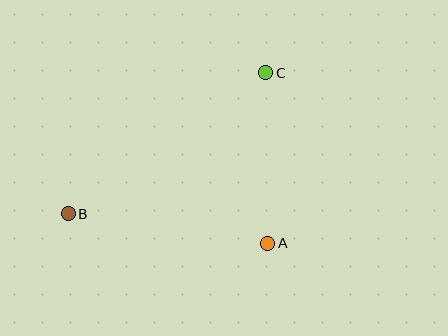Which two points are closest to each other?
Points A and C are closest to each other.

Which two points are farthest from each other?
Points B and C are farthest from each other.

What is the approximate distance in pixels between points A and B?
The distance between A and B is approximately 202 pixels.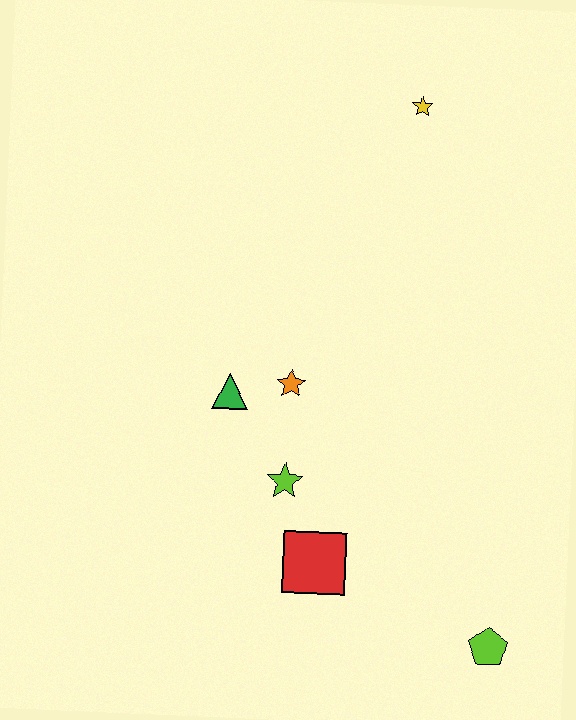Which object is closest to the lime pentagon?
The red square is closest to the lime pentagon.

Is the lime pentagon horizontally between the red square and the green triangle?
No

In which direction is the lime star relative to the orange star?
The lime star is below the orange star.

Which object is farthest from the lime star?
The yellow star is farthest from the lime star.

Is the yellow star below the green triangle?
No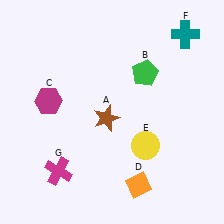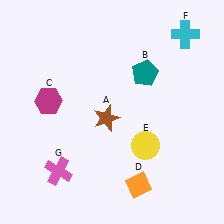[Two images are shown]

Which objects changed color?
B changed from green to teal. F changed from teal to cyan. G changed from magenta to pink.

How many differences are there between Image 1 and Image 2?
There are 3 differences between the two images.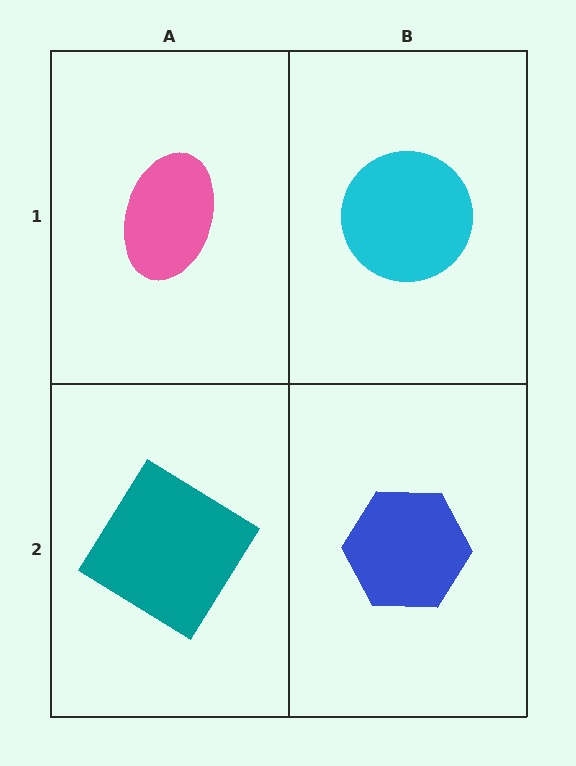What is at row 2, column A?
A teal diamond.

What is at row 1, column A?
A pink ellipse.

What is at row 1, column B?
A cyan circle.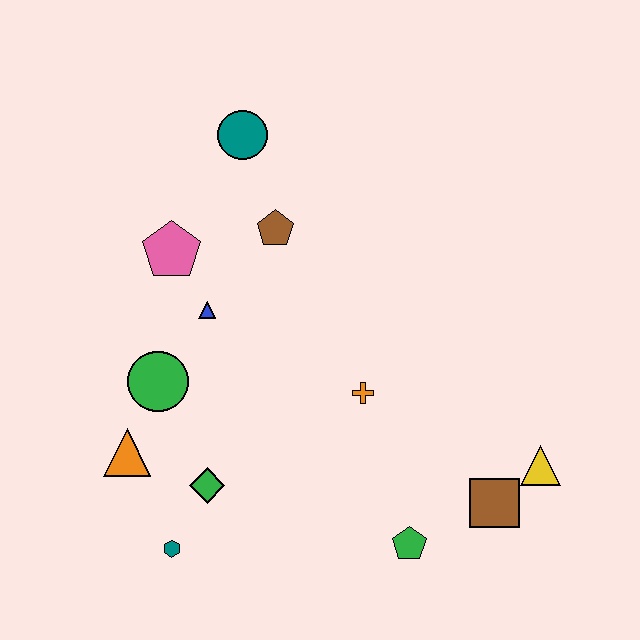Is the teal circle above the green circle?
Yes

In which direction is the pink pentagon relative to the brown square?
The pink pentagon is to the left of the brown square.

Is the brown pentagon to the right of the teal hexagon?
Yes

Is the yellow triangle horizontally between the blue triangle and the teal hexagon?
No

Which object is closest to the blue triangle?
The pink pentagon is closest to the blue triangle.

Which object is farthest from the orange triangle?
The yellow triangle is farthest from the orange triangle.